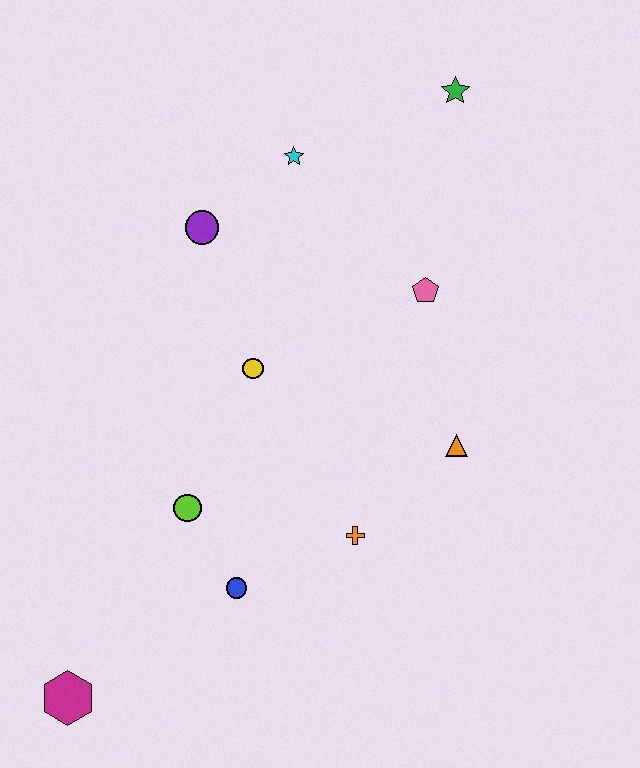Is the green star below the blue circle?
No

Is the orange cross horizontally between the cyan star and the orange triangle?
Yes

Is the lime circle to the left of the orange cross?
Yes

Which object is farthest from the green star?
The magenta hexagon is farthest from the green star.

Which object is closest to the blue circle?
The lime circle is closest to the blue circle.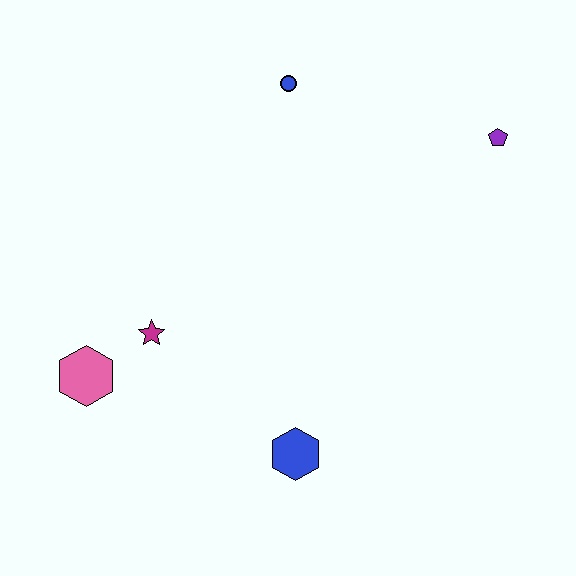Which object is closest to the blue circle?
The purple pentagon is closest to the blue circle.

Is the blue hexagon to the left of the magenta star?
No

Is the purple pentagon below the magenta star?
No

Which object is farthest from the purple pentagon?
The pink hexagon is farthest from the purple pentagon.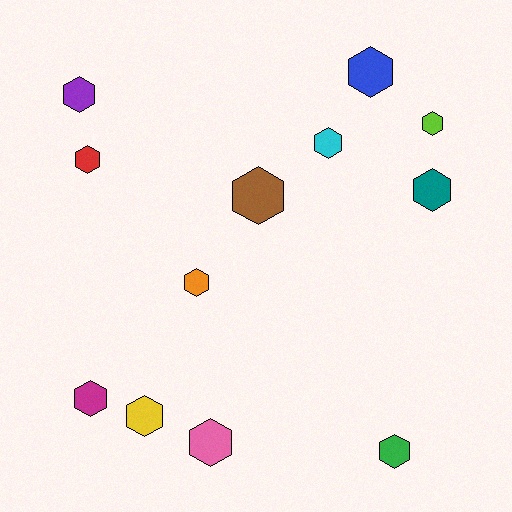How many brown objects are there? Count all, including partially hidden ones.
There is 1 brown object.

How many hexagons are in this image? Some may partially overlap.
There are 12 hexagons.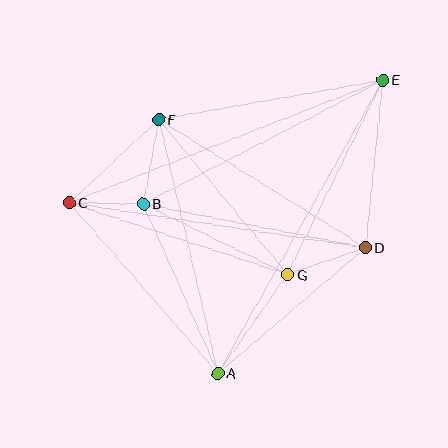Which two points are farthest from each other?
Points C and E are farthest from each other.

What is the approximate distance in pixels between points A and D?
The distance between A and D is approximately 194 pixels.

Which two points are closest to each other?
Points B and C are closest to each other.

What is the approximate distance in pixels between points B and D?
The distance between B and D is approximately 226 pixels.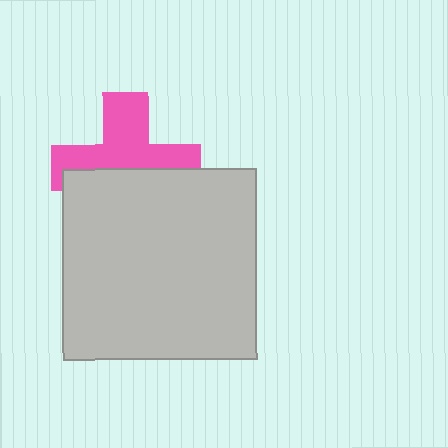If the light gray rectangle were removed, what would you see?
You would see the complete pink cross.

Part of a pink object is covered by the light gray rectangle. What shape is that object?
It is a cross.